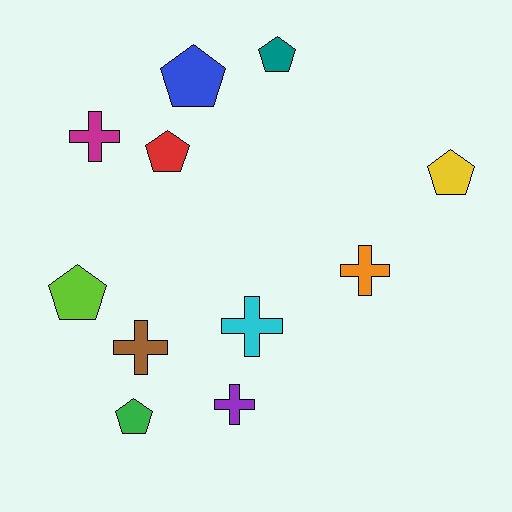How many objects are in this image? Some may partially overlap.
There are 11 objects.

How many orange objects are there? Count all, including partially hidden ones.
There is 1 orange object.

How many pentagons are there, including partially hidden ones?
There are 6 pentagons.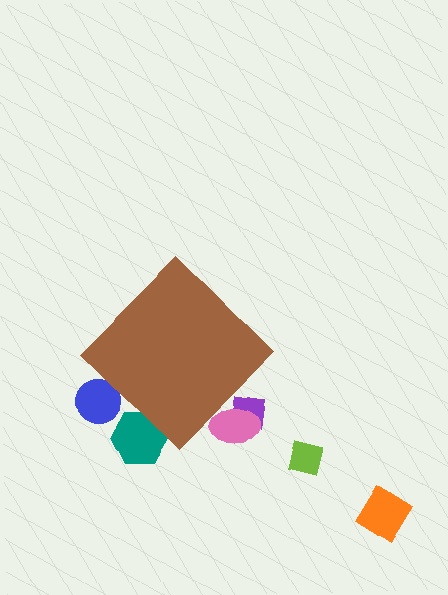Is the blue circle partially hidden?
Yes, the blue circle is partially hidden behind the brown diamond.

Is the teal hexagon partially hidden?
Yes, the teal hexagon is partially hidden behind the brown diamond.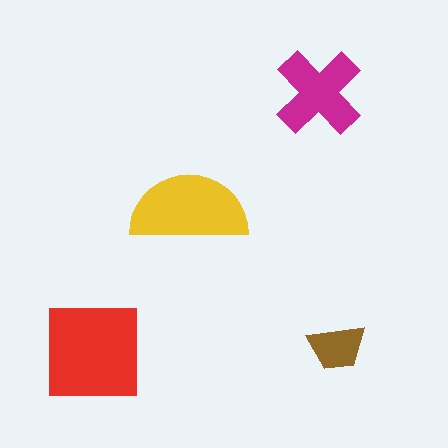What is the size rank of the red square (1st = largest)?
1st.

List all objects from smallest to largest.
The brown trapezoid, the magenta cross, the yellow semicircle, the red square.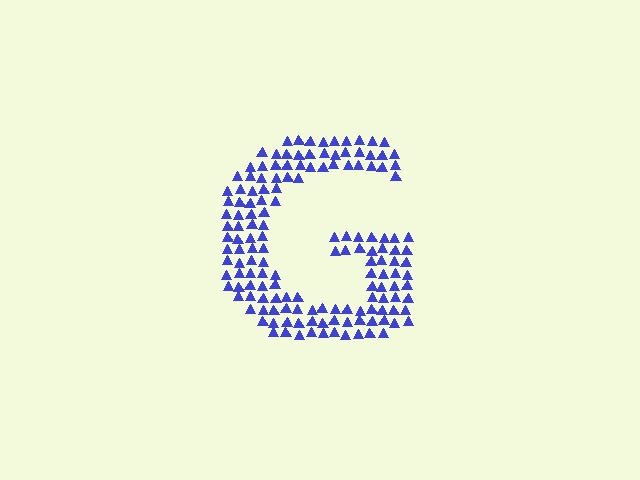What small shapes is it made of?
It is made of small triangles.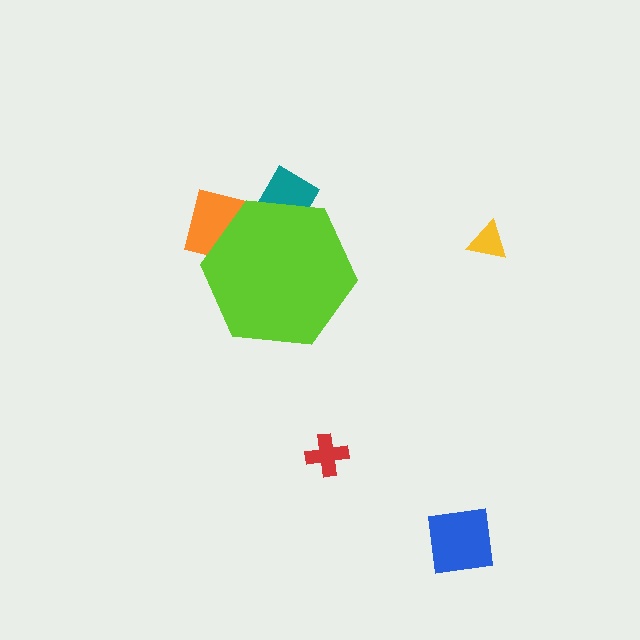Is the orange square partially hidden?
Yes, the orange square is partially hidden behind the lime hexagon.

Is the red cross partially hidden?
No, the red cross is fully visible.